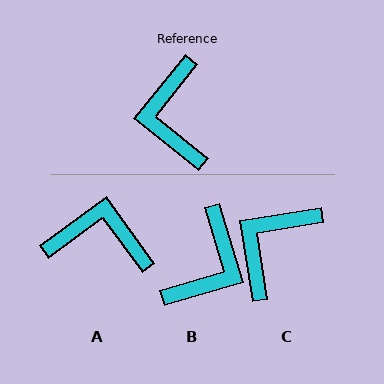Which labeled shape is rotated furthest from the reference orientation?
B, about 145 degrees away.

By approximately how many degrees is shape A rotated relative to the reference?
Approximately 105 degrees clockwise.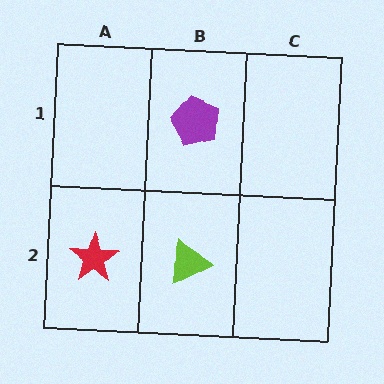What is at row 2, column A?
A red star.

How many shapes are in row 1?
1 shape.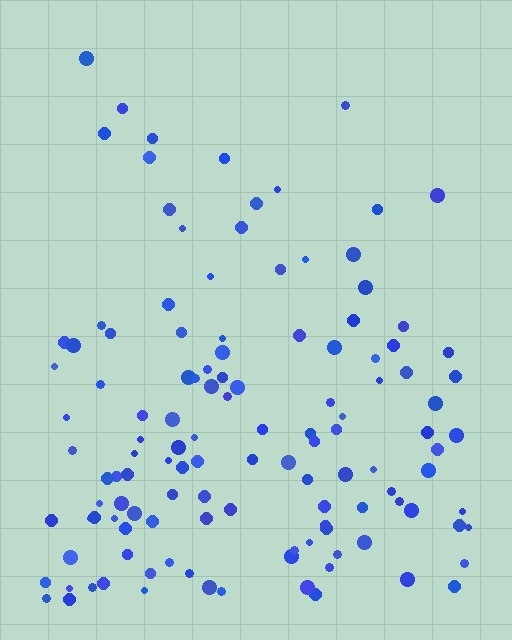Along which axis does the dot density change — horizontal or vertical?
Vertical.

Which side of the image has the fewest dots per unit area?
The top.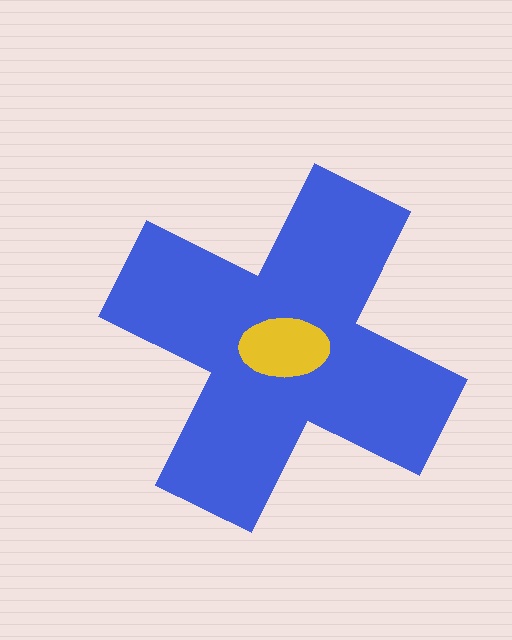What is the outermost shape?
The blue cross.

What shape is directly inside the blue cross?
The yellow ellipse.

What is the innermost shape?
The yellow ellipse.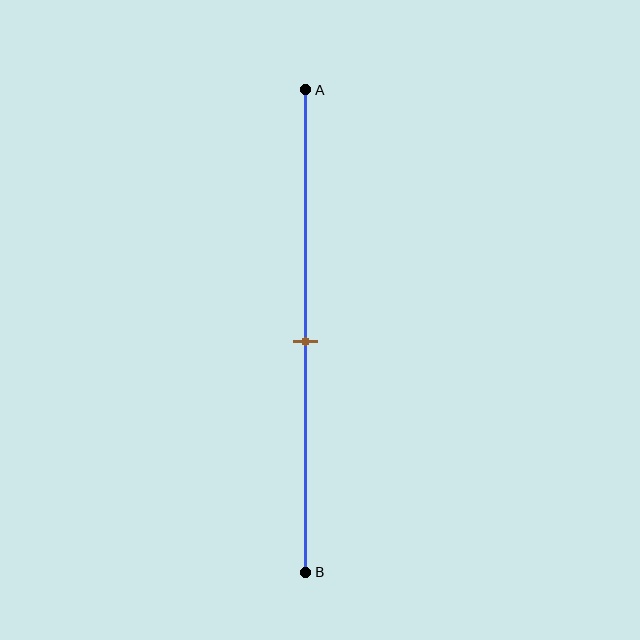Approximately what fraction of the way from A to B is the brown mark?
The brown mark is approximately 50% of the way from A to B.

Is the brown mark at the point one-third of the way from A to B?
No, the mark is at about 50% from A, not at the 33% one-third point.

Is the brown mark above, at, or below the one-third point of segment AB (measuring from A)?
The brown mark is below the one-third point of segment AB.